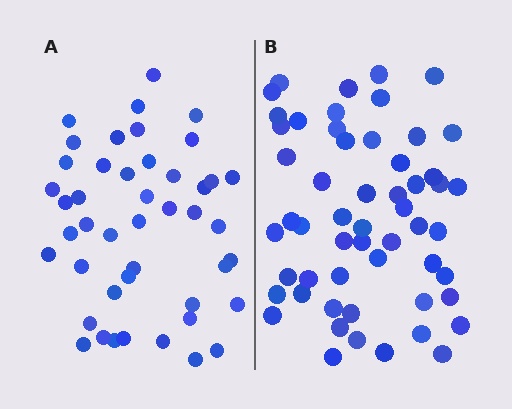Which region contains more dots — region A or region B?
Region B (the right region) has more dots.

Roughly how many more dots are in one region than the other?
Region B has roughly 10 or so more dots than region A.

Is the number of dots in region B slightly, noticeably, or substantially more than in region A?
Region B has only slightly more — the two regions are fairly close. The ratio is roughly 1.2 to 1.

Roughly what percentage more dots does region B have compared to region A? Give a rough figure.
About 20% more.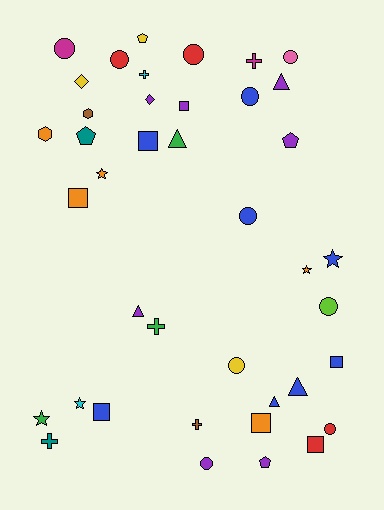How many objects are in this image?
There are 40 objects.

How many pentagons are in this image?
There are 4 pentagons.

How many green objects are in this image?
There are 3 green objects.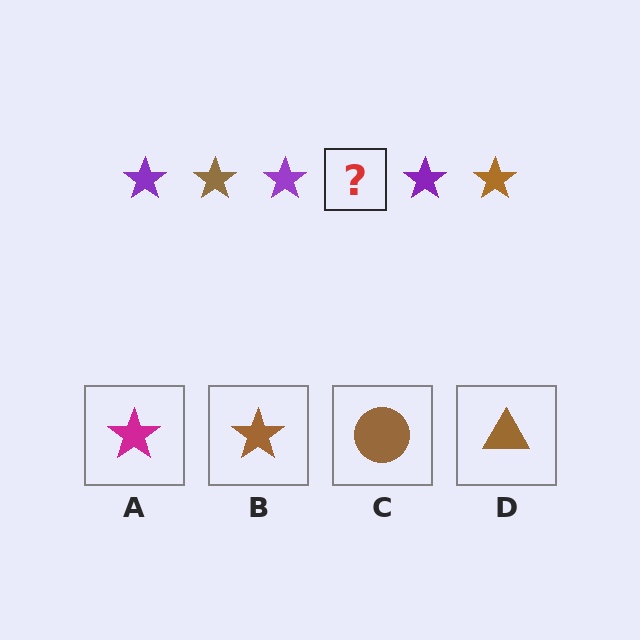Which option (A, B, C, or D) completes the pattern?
B.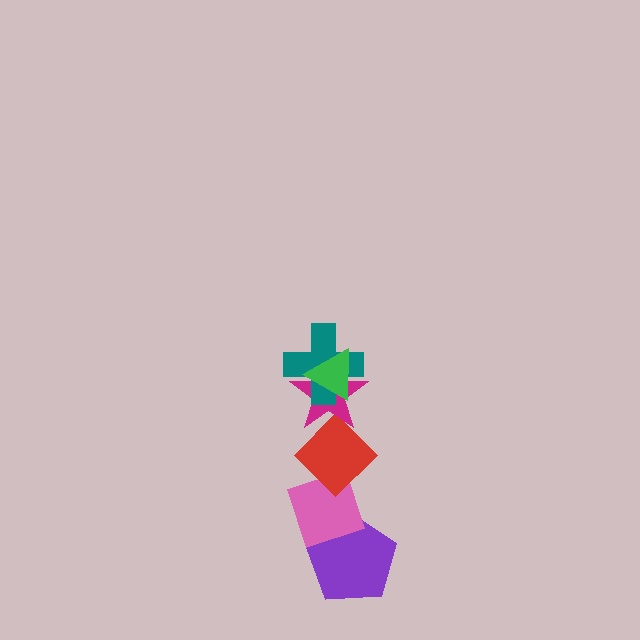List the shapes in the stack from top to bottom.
From top to bottom: the green triangle, the teal cross, the magenta star, the red diamond, the pink diamond, the purple pentagon.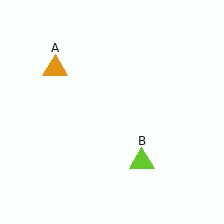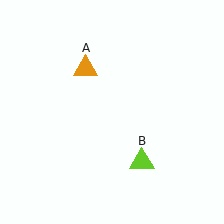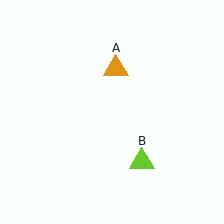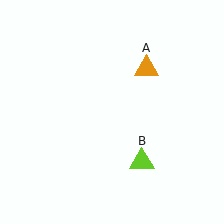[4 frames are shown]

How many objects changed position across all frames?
1 object changed position: orange triangle (object A).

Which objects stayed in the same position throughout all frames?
Lime triangle (object B) remained stationary.